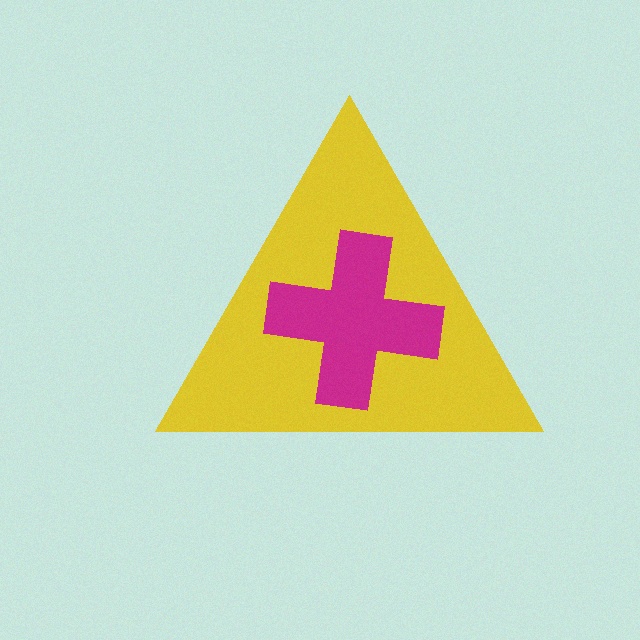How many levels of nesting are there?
2.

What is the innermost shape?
The magenta cross.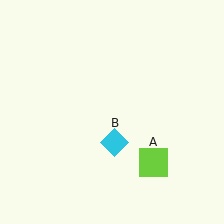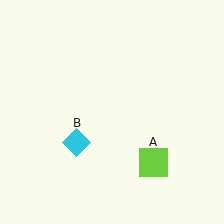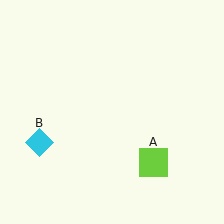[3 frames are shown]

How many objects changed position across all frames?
1 object changed position: cyan diamond (object B).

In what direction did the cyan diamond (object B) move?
The cyan diamond (object B) moved left.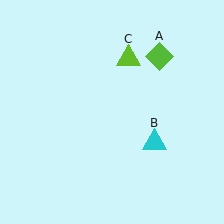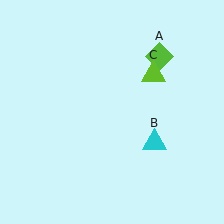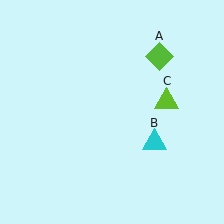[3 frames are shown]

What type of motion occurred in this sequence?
The lime triangle (object C) rotated clockwise around the center of the scene.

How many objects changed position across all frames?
1 object changed position: lime triangle (object C).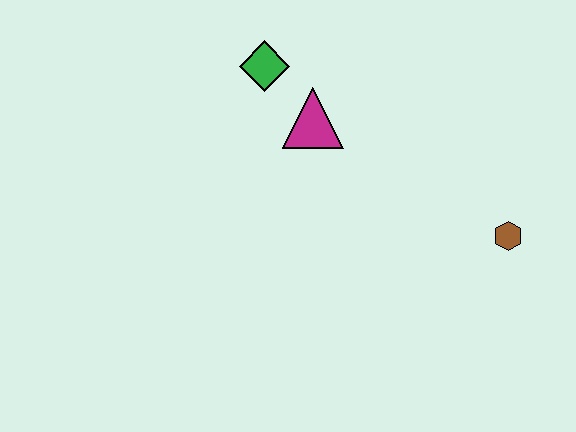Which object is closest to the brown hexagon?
The magenta triangle is closest to the brown hexagon.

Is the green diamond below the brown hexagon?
No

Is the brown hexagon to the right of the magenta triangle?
Yes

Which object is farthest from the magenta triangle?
The brown hexagon is farthest from the magenta triangle.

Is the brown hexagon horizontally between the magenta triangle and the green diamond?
No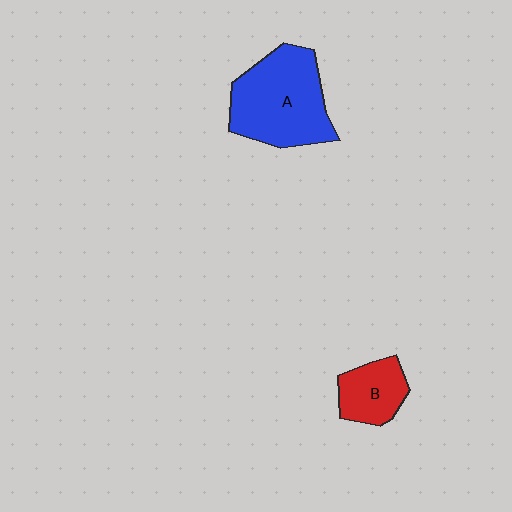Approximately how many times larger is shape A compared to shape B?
Approximately 2.2 times.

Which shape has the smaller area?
Shape B (red).